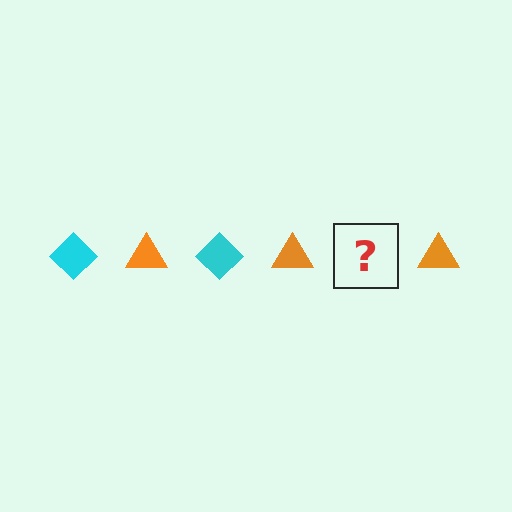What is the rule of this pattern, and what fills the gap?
The rule is that the pattern alternates between cyan diamond and orange triangle. The gap should be filled with a cyan diamond.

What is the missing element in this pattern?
The missing element is a cyan diamond.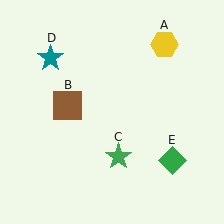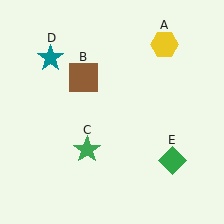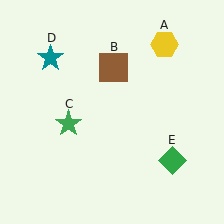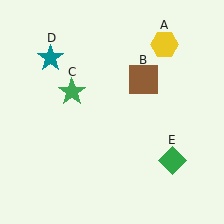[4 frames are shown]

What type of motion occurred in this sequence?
The brown square (object B), green star (object C) rotated clockwise around the center of the scene.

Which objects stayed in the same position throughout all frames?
Yellow hexagon (object A) and teal star (object D) and green diamond (object E) remained stationary.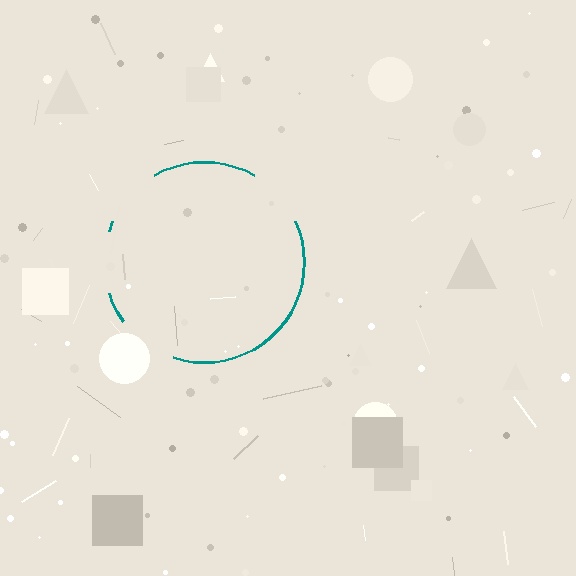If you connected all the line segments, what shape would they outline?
They would outline a circle.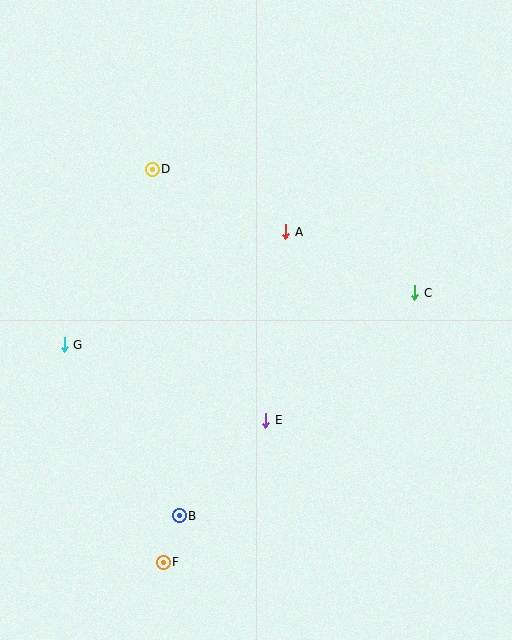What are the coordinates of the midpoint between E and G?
The midpoint between E and G is at (165, 382).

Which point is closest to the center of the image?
Point A at (286, 232) is closest to the center.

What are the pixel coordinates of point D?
Point D is at (152, 169).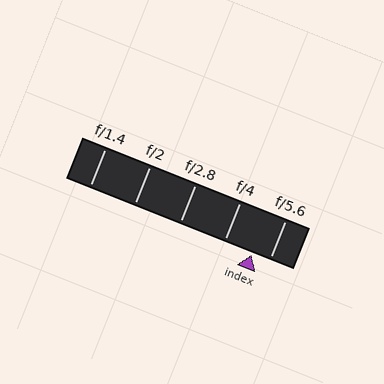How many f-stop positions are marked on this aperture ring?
There are 5 f-stop positions marked.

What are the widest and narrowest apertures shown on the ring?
The widest aperture shown is f/1.4 and the narrowest is f/5.6.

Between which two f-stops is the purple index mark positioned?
The index mark is between f/4 and f/5.6.